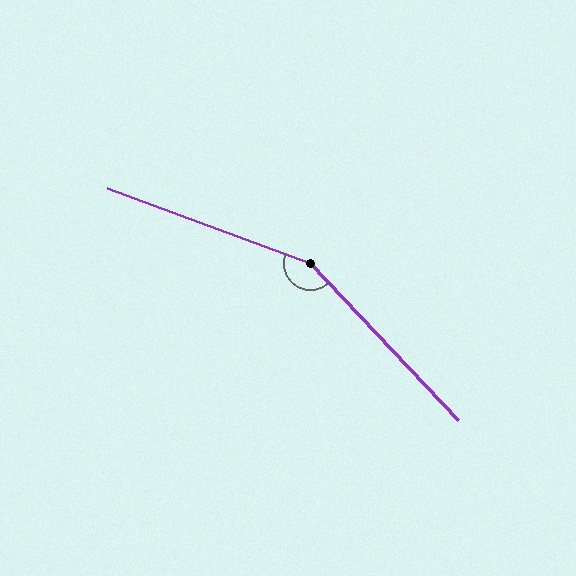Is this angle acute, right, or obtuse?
It is obtuse.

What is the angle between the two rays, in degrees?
Approximately 154 degrees.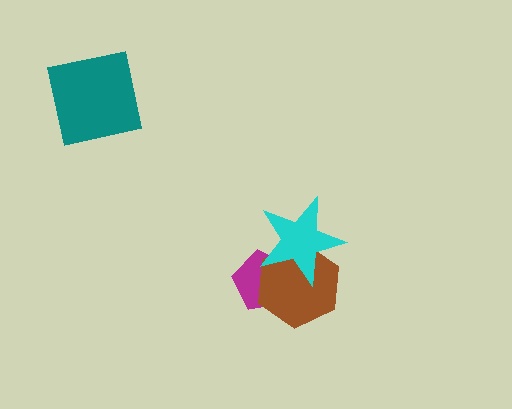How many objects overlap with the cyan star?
2 objects overlap with the cyan star.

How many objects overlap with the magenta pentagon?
2 objects overlap with the magenta pentagon.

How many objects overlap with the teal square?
0 objects overlap with the teal square.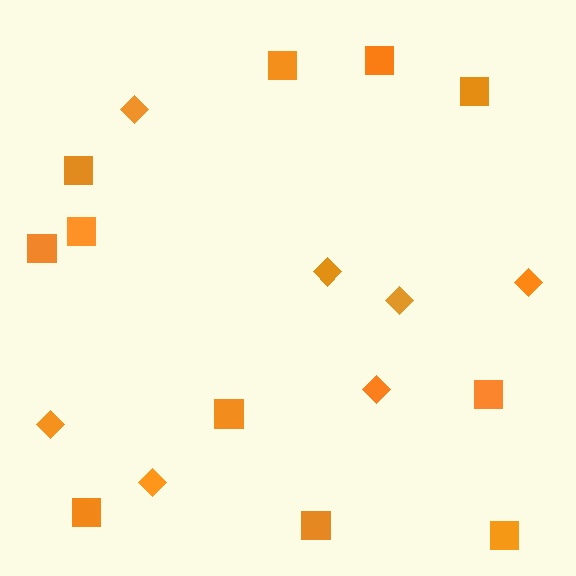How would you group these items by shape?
There are 2 groups: one group of diamonds (7) and one group of squares (11).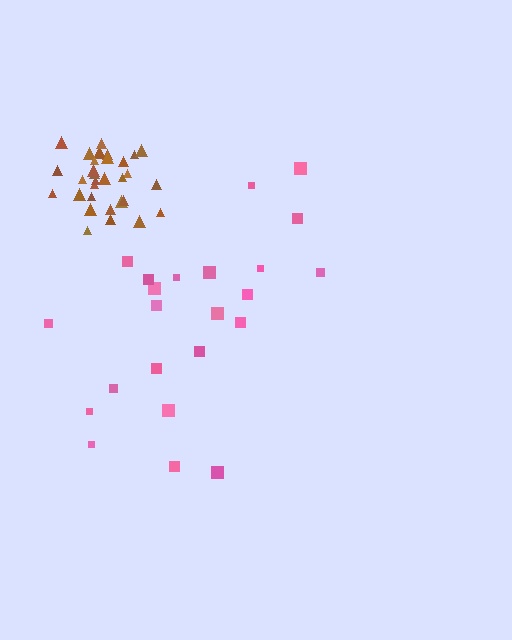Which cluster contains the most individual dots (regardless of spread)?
Brown (31).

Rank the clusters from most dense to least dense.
brown, pink.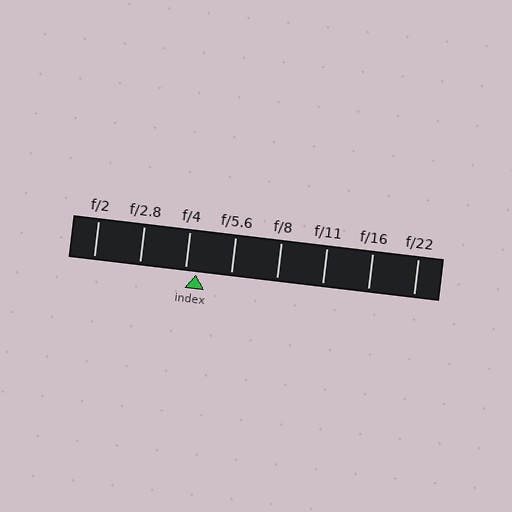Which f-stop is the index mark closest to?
The index mark is closest to f/4.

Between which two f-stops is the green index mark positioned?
The index mark is between f/4 and f/5.6.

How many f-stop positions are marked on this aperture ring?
There are 8 f-stop positions marked.